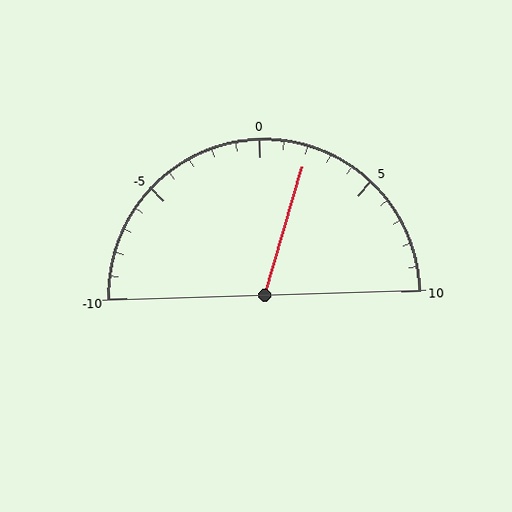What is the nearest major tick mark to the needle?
The nearest major tick mark is 0.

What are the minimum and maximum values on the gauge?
The gauge ranges from -10 to 10.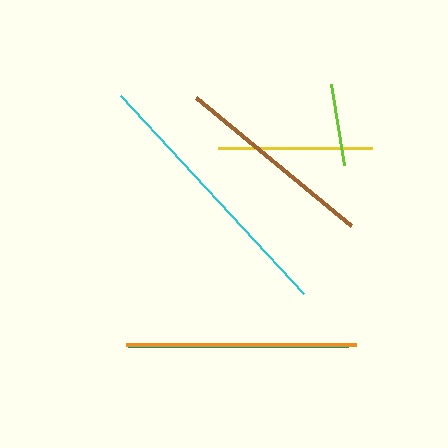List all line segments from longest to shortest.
From longest to shortest: cyan, orange, teal, brown, yellow, lime.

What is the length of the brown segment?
The brown segment is approximately 200 pixels long.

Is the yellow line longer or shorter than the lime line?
The yellow line is longer than the lime line.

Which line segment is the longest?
The cyan line is the longest at approximately 269 pixels.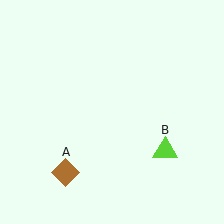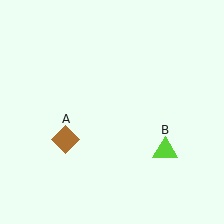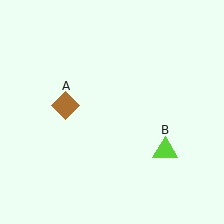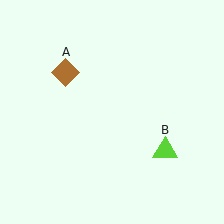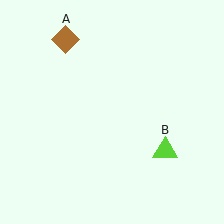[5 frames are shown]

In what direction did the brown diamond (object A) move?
The brown diamond (object A) moved up.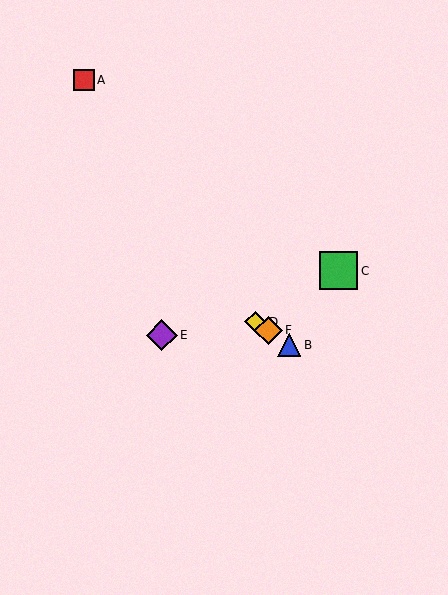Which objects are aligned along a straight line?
Objects B, D, F are aligned along a straight line.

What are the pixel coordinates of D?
Object D is at (255, 322).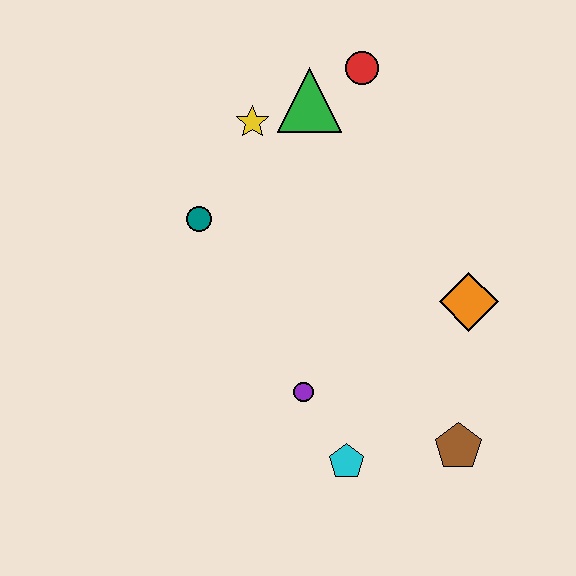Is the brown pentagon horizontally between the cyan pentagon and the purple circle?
No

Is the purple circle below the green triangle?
Yes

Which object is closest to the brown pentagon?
The cyan pentagon is closest to the brown pentagon.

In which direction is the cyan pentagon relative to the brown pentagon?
The cyan pentagon is to the left of the brown pentagon.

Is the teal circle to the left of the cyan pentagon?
Yes